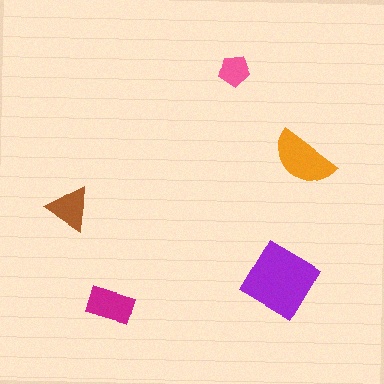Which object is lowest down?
The magenta rectangle is bottommost.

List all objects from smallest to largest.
The pink pentagon, the brown triangle, the magenta rectangle, the orange semicircle, the purple diamond.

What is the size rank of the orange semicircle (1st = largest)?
2nd.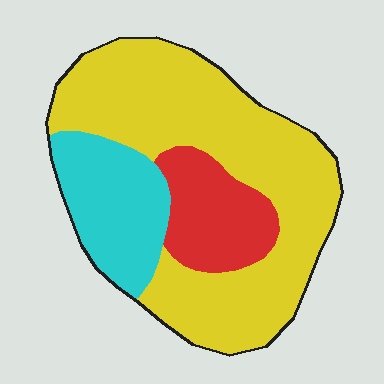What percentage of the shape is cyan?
Cyan takes up about one fifth (1/5) of the shape.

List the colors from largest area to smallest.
From largest to smallest: yellow, cyan, red.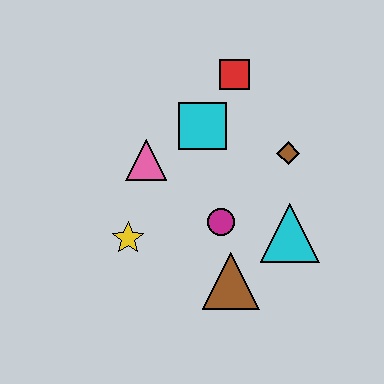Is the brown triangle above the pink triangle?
No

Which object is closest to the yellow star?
The pink triangle is closest to the yellow star.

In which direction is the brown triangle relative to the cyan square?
The brown triangle is below the cyan square.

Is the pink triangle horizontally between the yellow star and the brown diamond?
Yes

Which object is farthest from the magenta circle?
The red square is farthest from the magenta circle.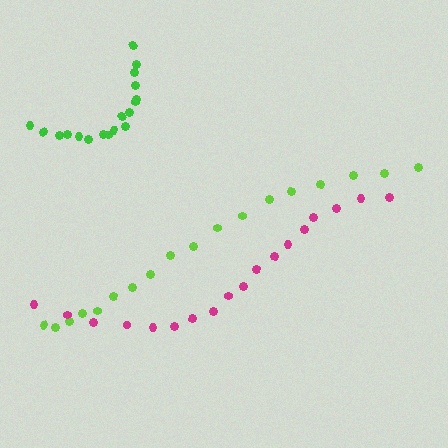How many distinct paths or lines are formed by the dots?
There are 3 distinct paths.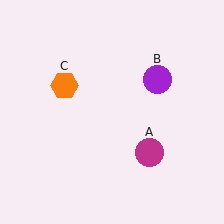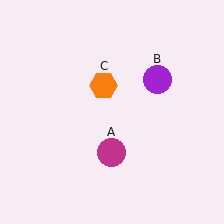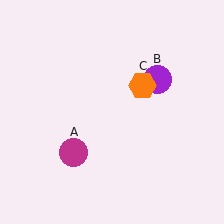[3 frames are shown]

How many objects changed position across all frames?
2 objects changed position: magenta circle (object A), orange hexagon (object C).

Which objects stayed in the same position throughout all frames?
Purple circle (object B) remained stationary.